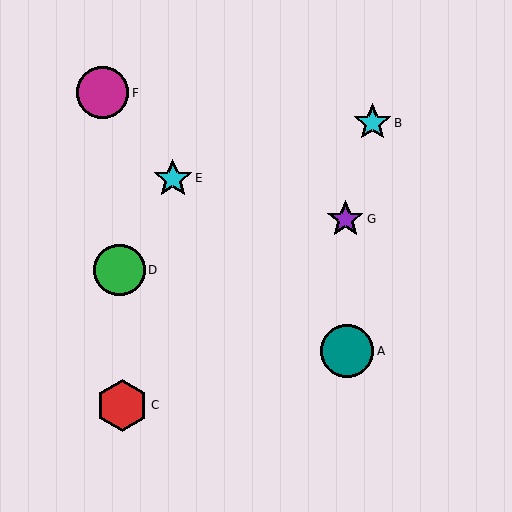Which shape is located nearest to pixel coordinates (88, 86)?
The magenta circle (labeled F) at (103, 93) is nearest to that location.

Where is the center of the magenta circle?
The center of the magenta circle is at (103, 93).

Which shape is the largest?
The teal circle (labeled A) is the largest.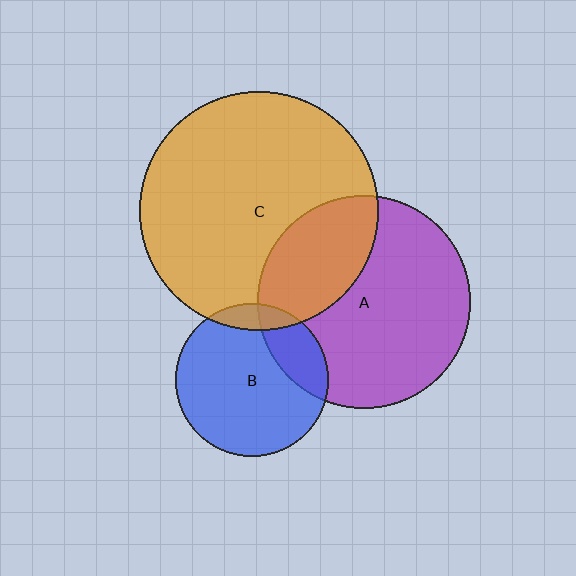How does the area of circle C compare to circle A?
Approximately 1.3 times.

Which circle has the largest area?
Circle C (orange).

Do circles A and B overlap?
Yes.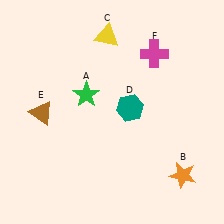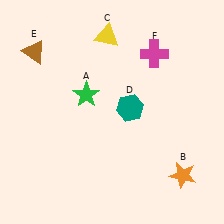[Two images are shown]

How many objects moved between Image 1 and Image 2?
1 object moved between the two images.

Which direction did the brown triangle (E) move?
The brown triangle (E) moved up.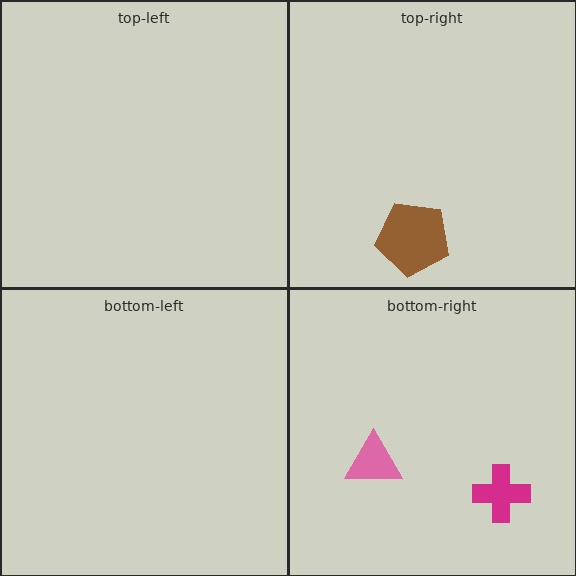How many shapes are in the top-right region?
1.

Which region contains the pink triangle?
The bottom-right region.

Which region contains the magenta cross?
The bottom-right region.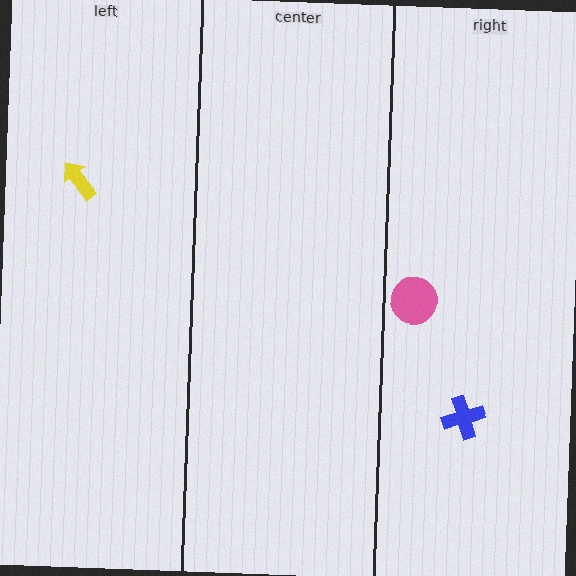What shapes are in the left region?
The yellow arrow.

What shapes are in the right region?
The blue cross, the pink circle.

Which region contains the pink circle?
The right region.